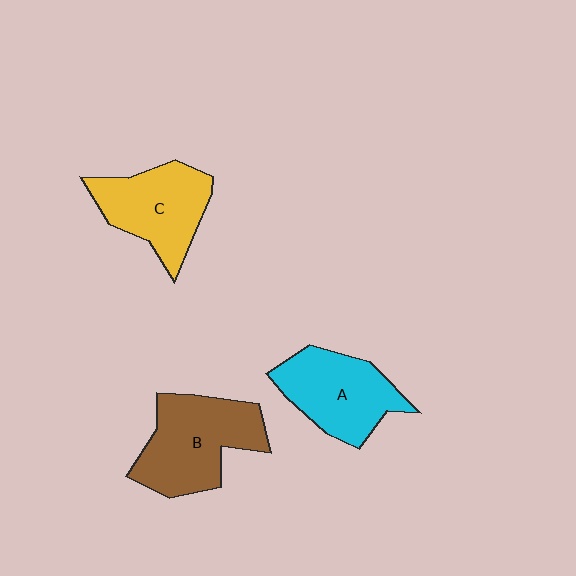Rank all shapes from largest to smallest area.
From largest to smallest: B (brown), A (cyan), C (yellow).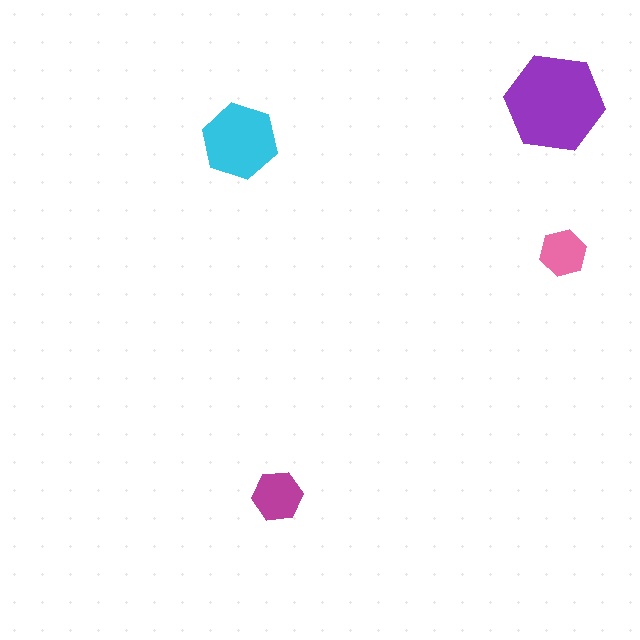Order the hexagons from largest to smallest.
the purple one, the cyan one, the magenta one, the pink one.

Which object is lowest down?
The magenta hexagon is bottommost.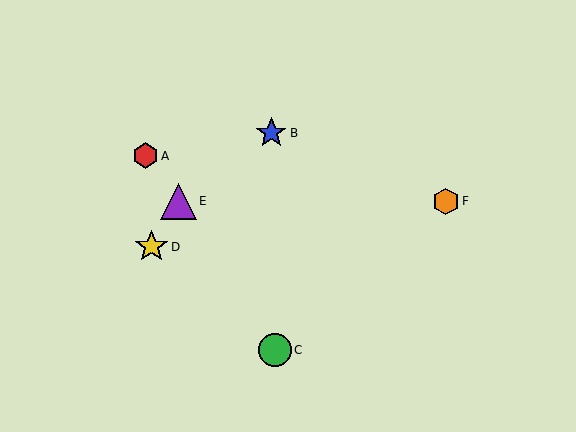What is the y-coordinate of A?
Object A is at y≈156.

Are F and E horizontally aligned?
Yes, both are at y≈201.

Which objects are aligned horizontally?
Objects E, F are aligned horizontally.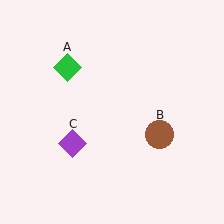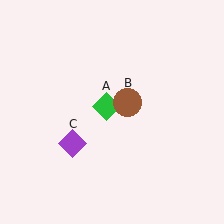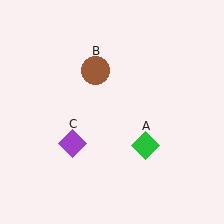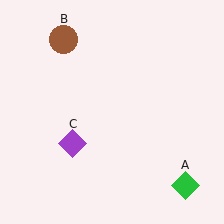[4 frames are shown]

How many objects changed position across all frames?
2 objects changed position: green diamond (object A), brown circle (object B).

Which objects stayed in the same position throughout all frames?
Purple diamond (object C) remained stationary.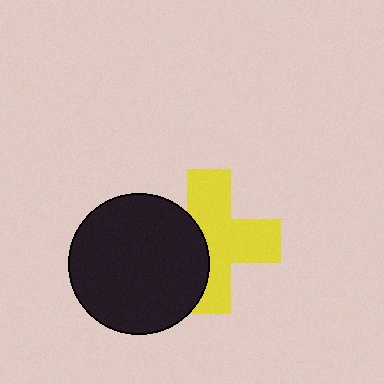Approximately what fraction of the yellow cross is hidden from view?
Roughly 36% of the yellow cross is hidden behind the black circle.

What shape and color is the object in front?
The object in front is a black circle.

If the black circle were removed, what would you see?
You would see the complete yellow cross.